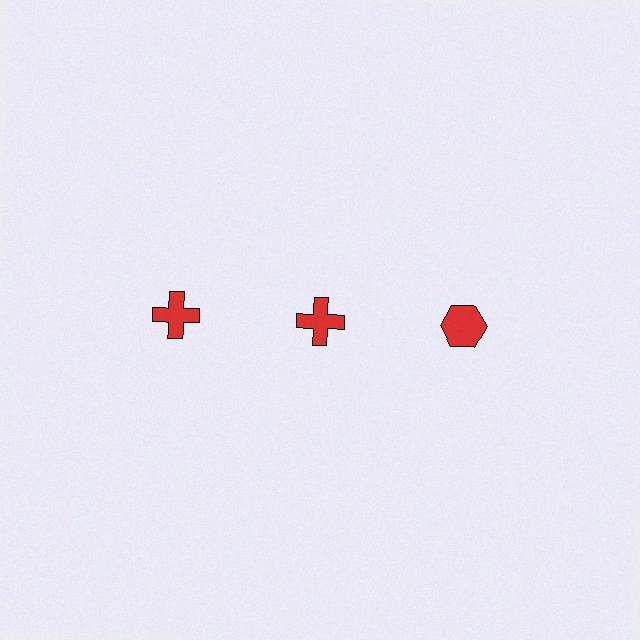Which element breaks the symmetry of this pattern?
The red hexagon in the top row, center column breaks the symmetry. All other shapes are red crosses.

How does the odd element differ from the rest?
It has a different shape: hexagon instead of cross.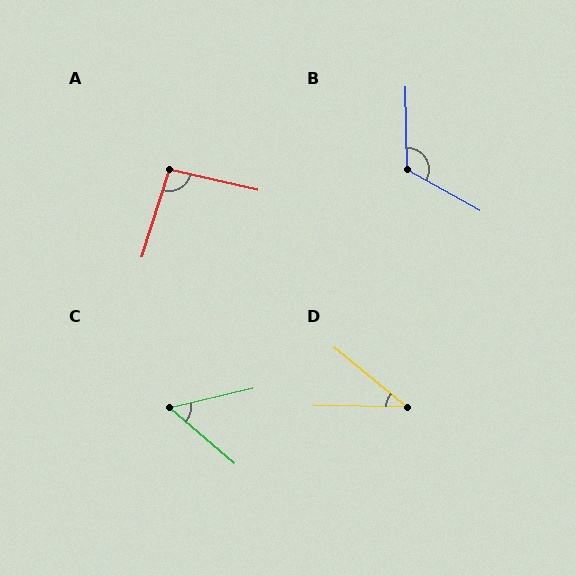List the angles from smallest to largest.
D (39°), C (54°), A (94°), B (121°).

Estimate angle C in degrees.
Approximately 54 degrees.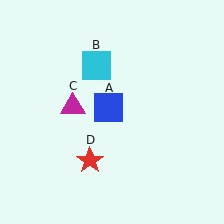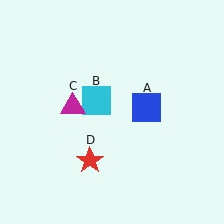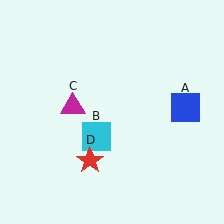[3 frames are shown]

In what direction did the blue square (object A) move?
The blue square (object A) moved right.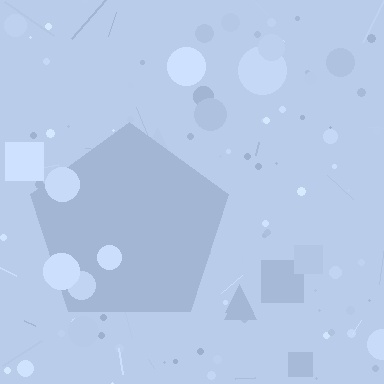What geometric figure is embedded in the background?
A pentagon is embedded in the background.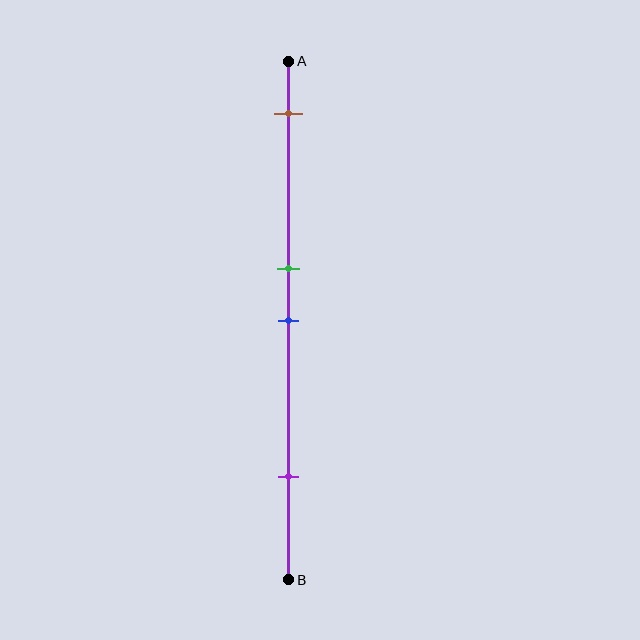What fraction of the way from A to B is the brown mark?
The brown mark is approximately 10% (0.1) of the way from A to B.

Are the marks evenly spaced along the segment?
No, the marks are not evenly spaced.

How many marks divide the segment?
There are 4 marks dividing the segment.